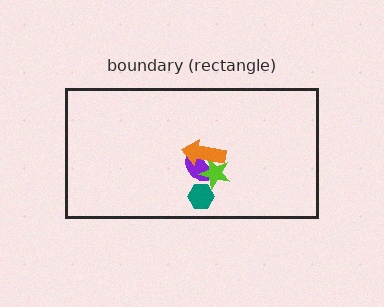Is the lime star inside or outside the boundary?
Inside.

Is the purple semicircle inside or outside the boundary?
Inside.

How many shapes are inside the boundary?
4 inside, 0 outside.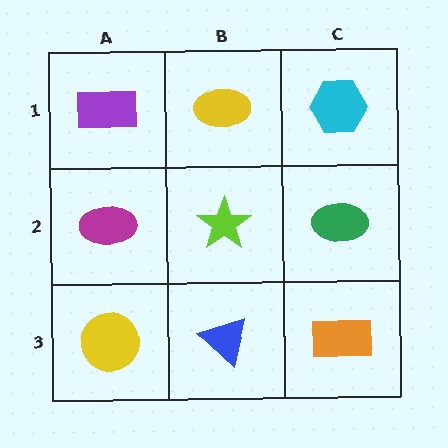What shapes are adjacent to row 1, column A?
A magenta ellipse (row 2, column A), a yellow ellipse (row 1, column B).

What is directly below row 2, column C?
An orange rectangle.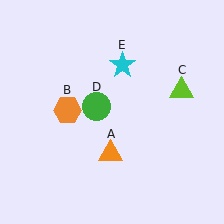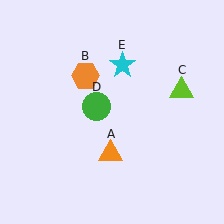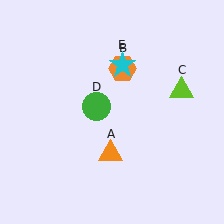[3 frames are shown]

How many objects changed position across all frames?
1 object changed position: orange hexagon (object B).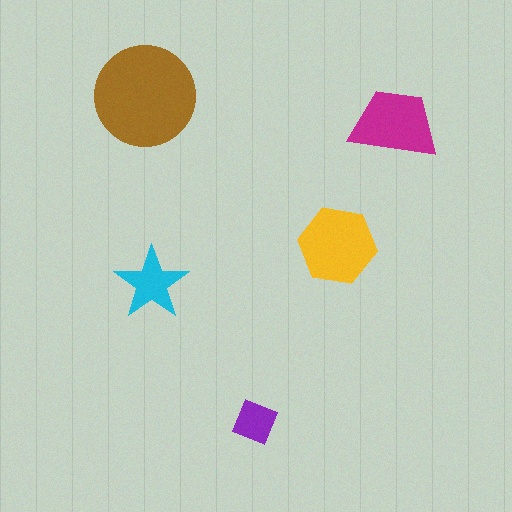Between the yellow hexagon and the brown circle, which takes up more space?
The brown circle.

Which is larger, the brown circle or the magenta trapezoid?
The brown circle.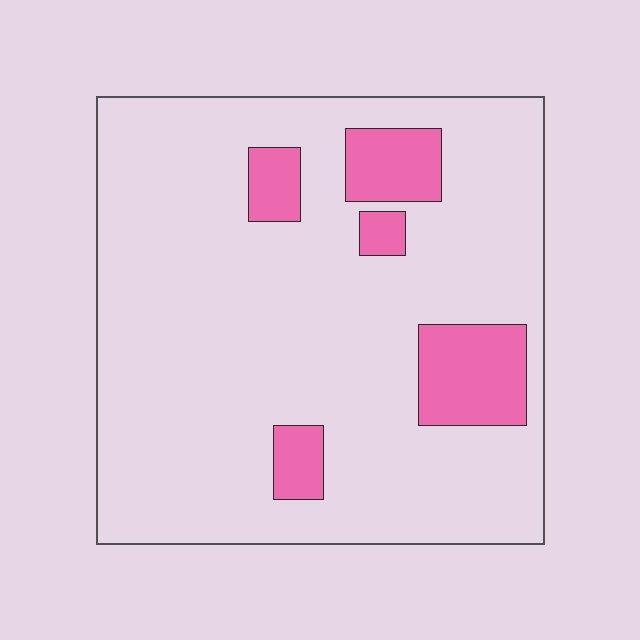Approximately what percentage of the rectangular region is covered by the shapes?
Approximately 15%.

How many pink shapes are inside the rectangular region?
5.